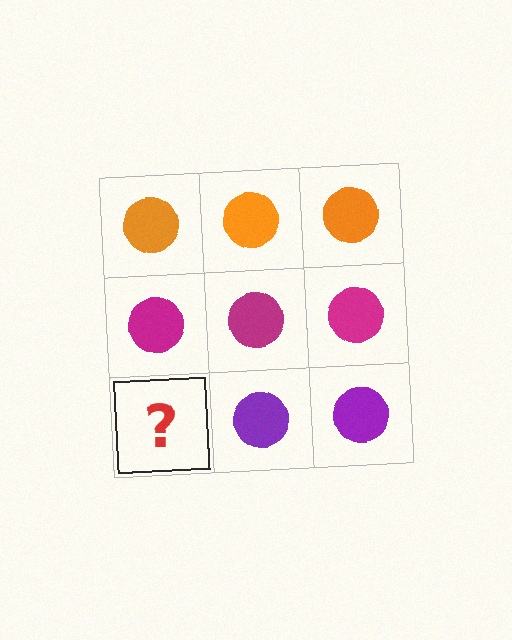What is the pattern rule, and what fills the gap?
The rule is that each row has a consistent color. The gap should be filled with a purple circle.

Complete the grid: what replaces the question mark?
The question mark should be replaced with a purple circle.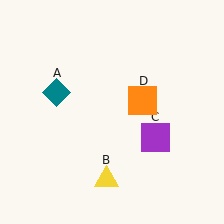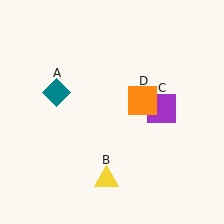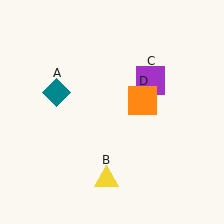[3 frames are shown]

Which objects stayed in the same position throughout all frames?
Teal diamond (object A) and yellow triangle (object B) and orange square (object D) remained stationary.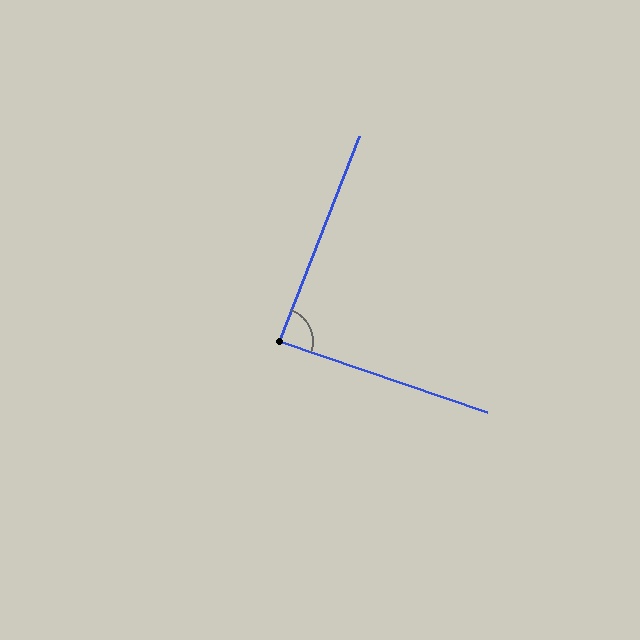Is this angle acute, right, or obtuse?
It is approximately a right angle.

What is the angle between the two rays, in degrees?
Approximately 87 degrees.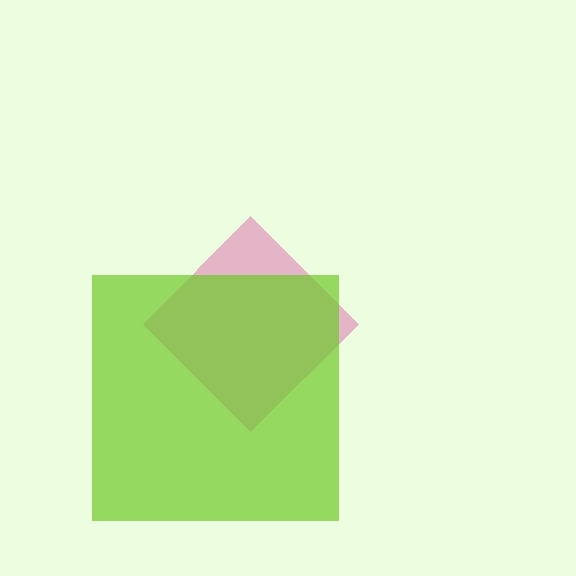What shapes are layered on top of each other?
The layered shapes are: a pink diamond, a lime square.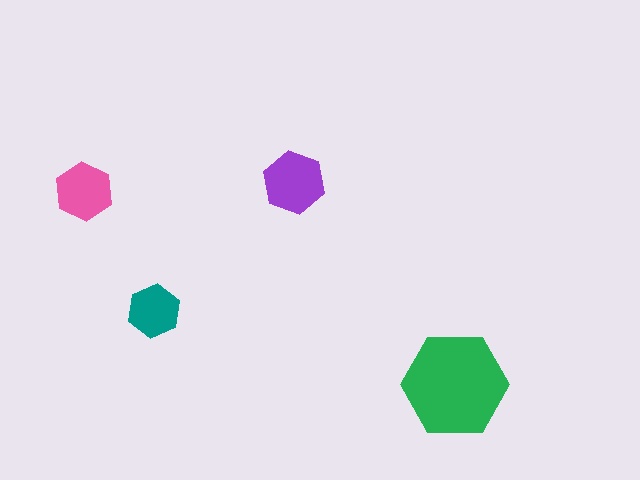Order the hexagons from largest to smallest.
the green one, the purple one, the pink one, the teal one.